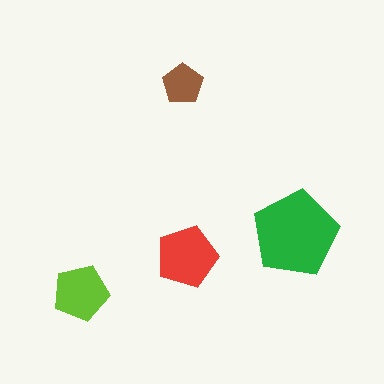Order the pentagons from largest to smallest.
the green one, the red one, the lime one, the brown one.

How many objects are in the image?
There are 4 objects in the image.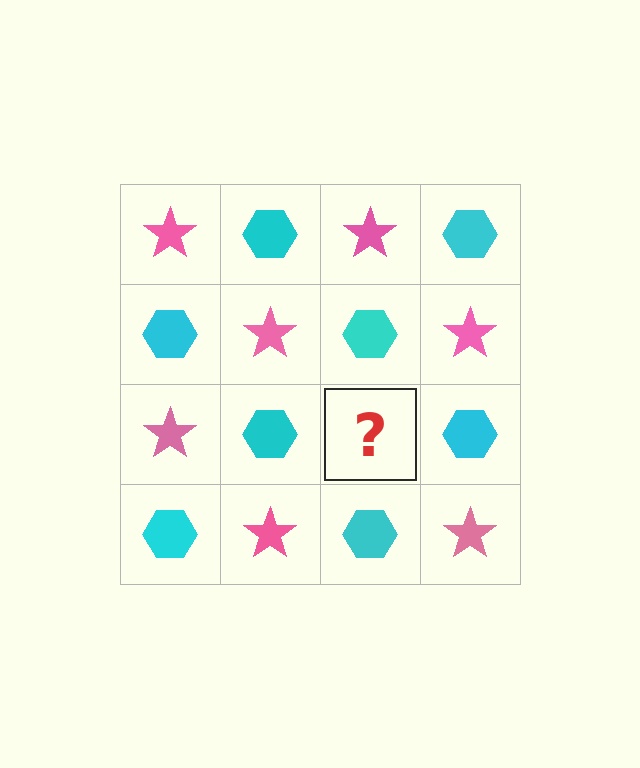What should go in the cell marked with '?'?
The missing cell should contain a pink star.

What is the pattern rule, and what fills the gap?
The rule is that it alternates pink star and cyan hexagon in a checkerboard pattern. The gap should be filled with a pink star.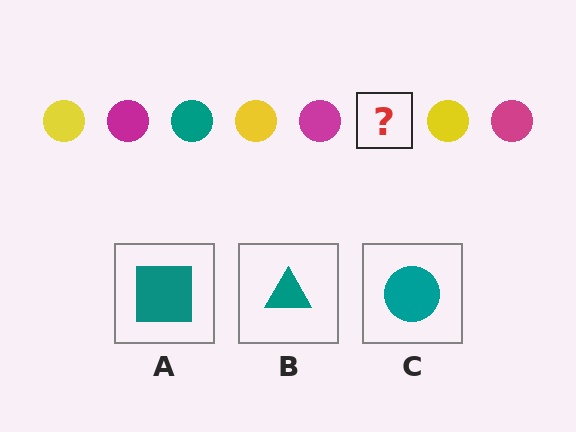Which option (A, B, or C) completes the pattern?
C.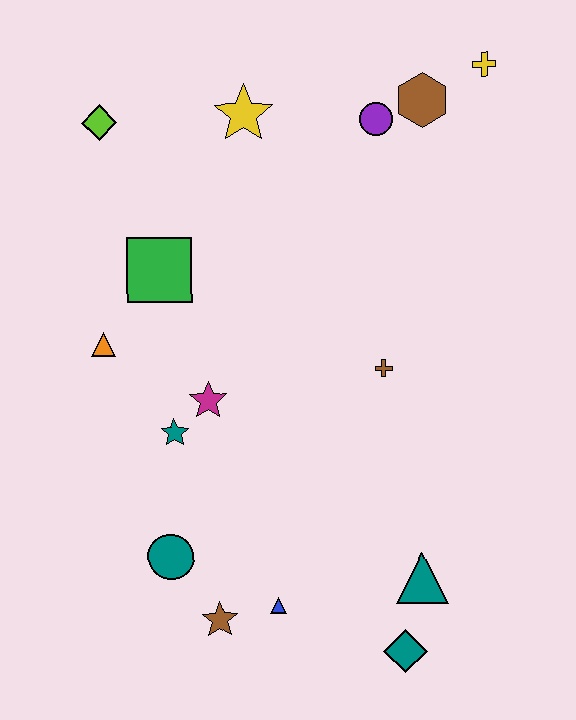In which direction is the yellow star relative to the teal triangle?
The yellow star is above the teal triangle.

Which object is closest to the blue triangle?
The brown star is closest to the blue triangle.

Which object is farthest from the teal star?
The yellow cross is farthest from the teal star.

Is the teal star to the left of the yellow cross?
Yes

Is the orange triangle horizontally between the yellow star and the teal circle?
No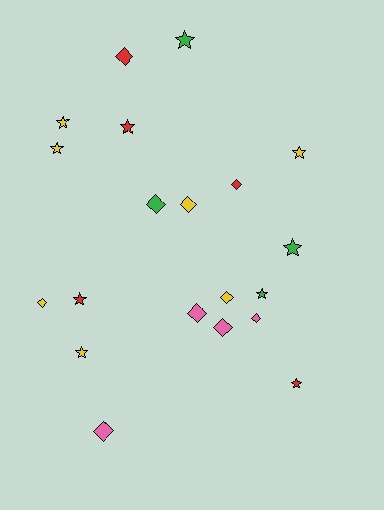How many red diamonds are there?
There are 2 red diamonds.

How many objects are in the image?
There are 20 objects.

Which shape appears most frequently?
Star, with 10 objects.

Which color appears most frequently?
Yellow, with 7 objects.